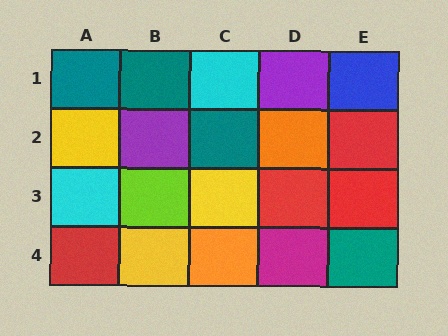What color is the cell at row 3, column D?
Red.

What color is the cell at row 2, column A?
Yellow.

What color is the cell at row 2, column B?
Purple.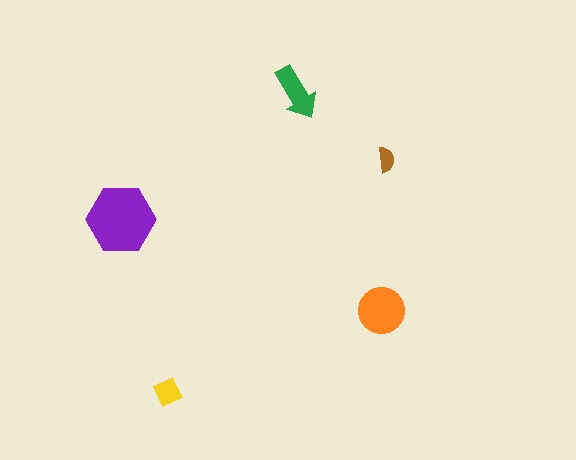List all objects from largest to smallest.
The purple hexagon, the orange circle, the green arrow, the yellow diamond, the brown semicircle.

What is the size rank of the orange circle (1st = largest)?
2nd.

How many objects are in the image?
There are 5 objects in the image.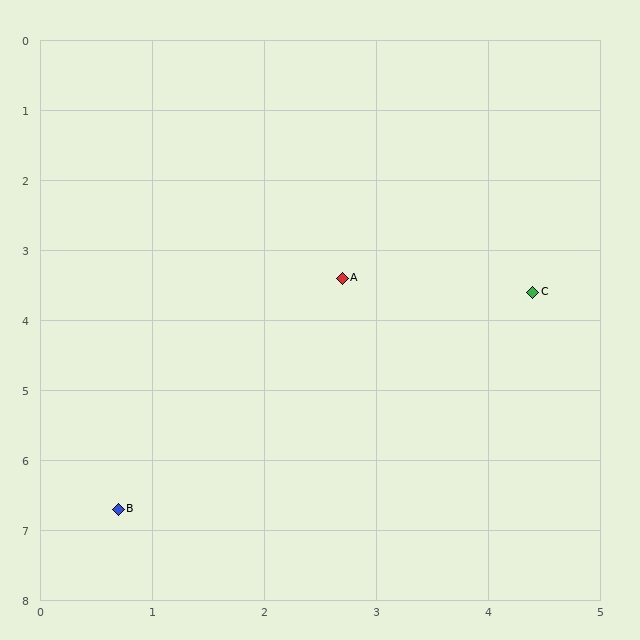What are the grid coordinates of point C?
Point C is at approximately (4.4, 3.6).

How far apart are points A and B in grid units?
Points A and B are about 3.9 grid units apart.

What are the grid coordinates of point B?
Point B is at approximately (0.7, 6.7).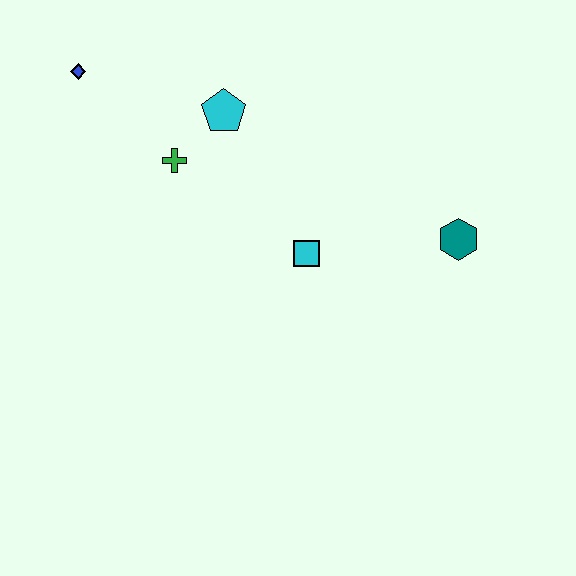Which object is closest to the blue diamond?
The green cross is closest to the blue diamond.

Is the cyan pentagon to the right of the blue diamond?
Yes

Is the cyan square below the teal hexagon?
Yes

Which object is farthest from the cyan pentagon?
The teal hexagon is farthest from the cyan pentagon.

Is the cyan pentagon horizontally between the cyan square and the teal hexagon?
No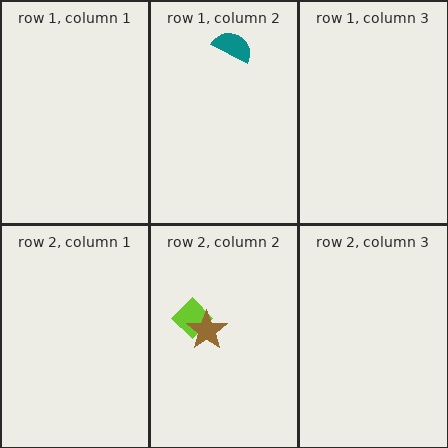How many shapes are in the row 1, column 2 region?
1.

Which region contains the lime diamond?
The row 2, column 2 region.